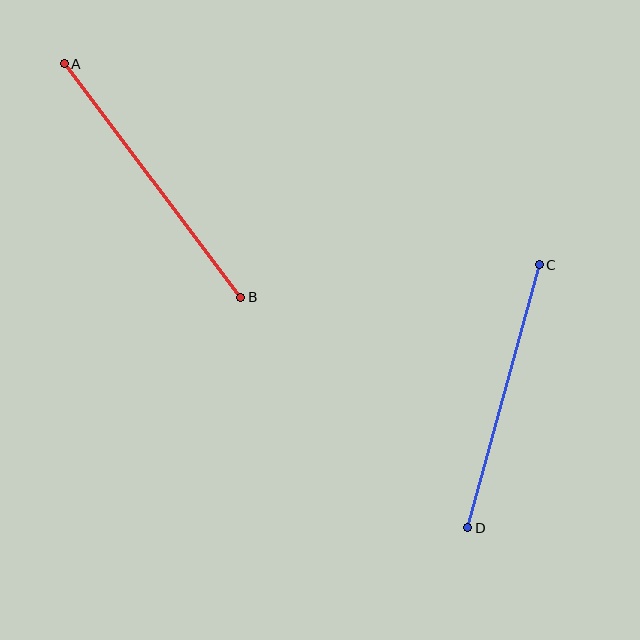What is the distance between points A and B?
The distance is approximately 293 pixels.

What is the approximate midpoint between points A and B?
The midpoint is at approximately (153, 181) pixels.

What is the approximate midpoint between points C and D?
The midpoint is at approximately (504, 396) pixels.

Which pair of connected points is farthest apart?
Points A and B are farthest apart.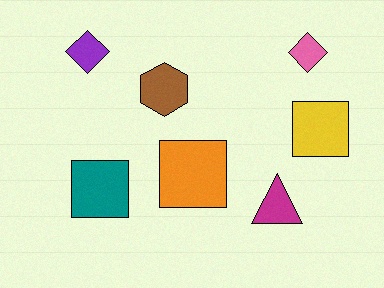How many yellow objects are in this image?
There is 1 yellow object.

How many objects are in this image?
There are 7 objects.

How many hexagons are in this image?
There is 1 hexagon.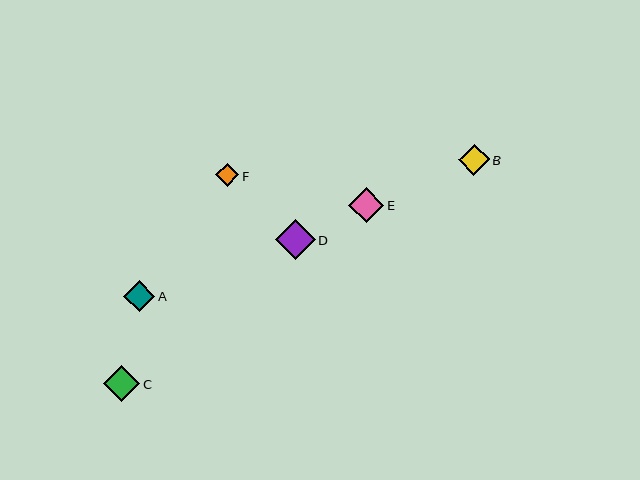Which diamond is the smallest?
Diamond F is the smallest with a size of approximately 23 pixels.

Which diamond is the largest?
Diamond D is the largest with a size of approximately 39 pixels.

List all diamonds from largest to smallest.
From largest to smallest: D, C, E, B, A, F.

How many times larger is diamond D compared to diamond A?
Diamond D is approximately 1.3 times the size of diamond A.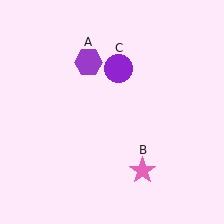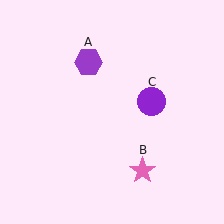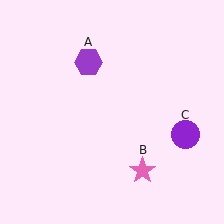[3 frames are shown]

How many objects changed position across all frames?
1 object changed position: purple circle (object C).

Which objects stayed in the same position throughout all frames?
Purple hexagon (object A) and pink star (object B) remained stationary.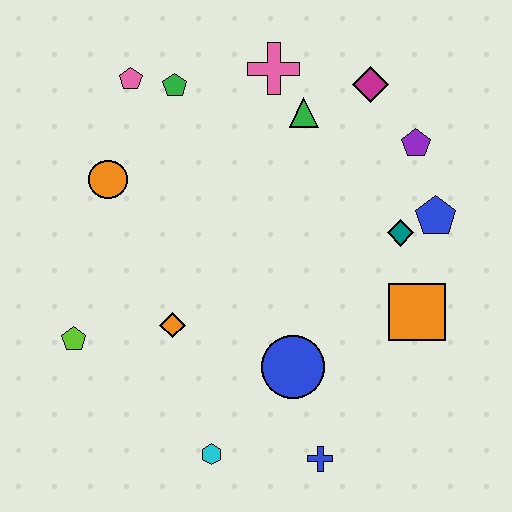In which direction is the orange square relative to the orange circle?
The orange square is to the right of the orange circle.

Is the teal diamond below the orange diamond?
No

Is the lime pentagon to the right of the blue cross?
No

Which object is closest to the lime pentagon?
The orange diamond is closest to the lime pentagon.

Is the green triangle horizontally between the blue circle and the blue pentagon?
Yes